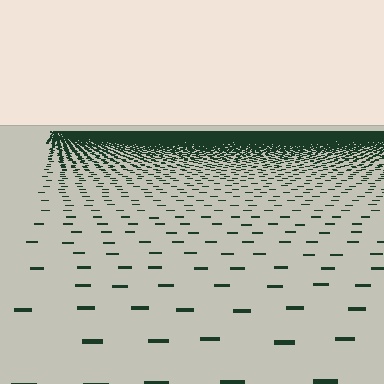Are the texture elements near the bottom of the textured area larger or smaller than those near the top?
Larger. Near the bottom, elements are closer to the viewer and appear at a bigger on-screen size.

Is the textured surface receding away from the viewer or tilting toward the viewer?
The surface is receding away from the viewer. Texture elements get smaller and denser toward the top.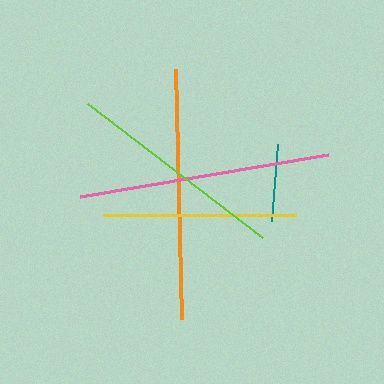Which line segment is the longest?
The pink line is the longest at approximately 252 pixels.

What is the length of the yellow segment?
The yellow segment is approximately 193 pixels long.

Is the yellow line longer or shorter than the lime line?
The lime line is longer than the yellow line.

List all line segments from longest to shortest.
From longest to shortest: pink, orange, lime, yellow, teal.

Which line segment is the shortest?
The teal line is the shortest at approximately 77 pixels.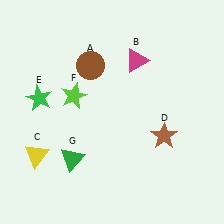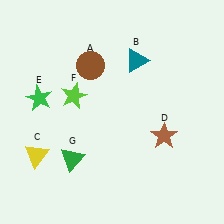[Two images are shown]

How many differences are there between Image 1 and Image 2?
There is 1 difference between the two images.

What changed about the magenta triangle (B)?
In Image 1, B is magenta. In Image 2, it changed to teal.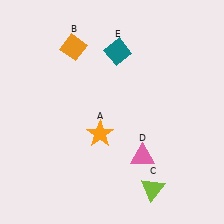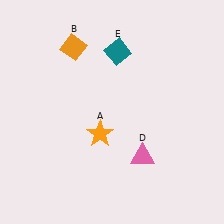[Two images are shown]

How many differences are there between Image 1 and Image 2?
There is 1 difference between the two images.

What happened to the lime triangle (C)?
The lime triangle (C) was removed in Image 2. It was in the bottom-right area of Image 1.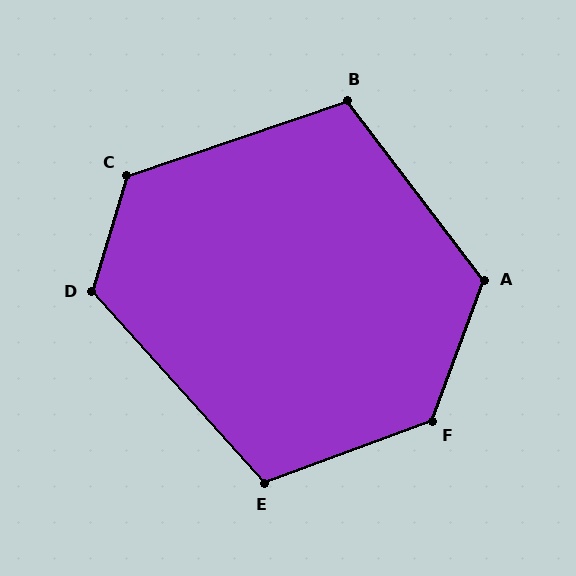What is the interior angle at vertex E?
Approximately 112 degrees (obtuse).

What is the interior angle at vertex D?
Approximately 121 degrees (obtuse).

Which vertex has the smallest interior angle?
B, at approximately 109 degrees.